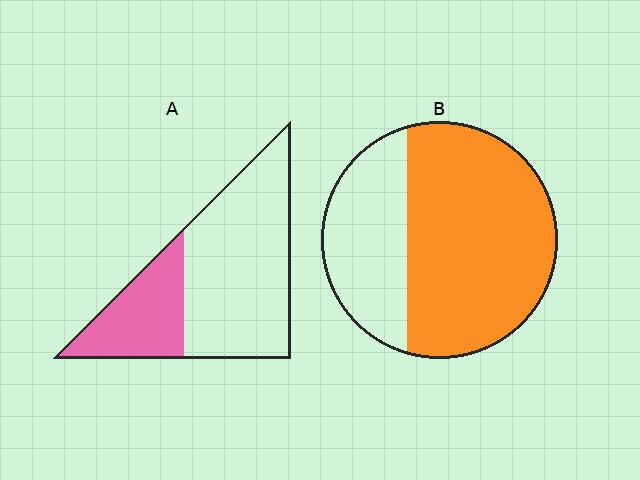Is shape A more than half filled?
No.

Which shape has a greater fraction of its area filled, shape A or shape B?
Shape B.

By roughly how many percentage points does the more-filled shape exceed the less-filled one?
By roughly 35 percentage points (B over A).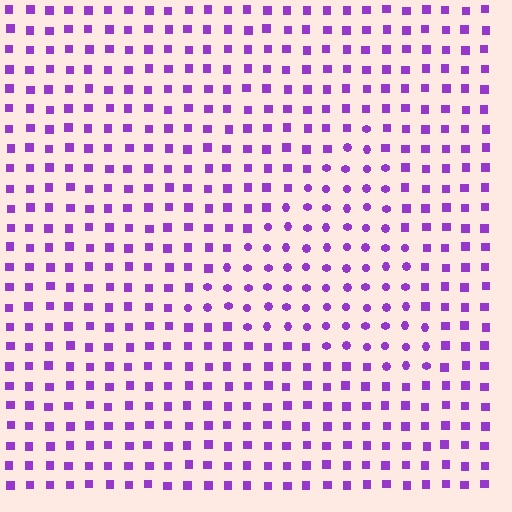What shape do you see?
I see a triangle.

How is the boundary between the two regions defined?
The boundary is defined by a change in element shape: circles inside vs. squares outside. All elements share the same color and spacing.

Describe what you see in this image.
The image is filled with small purple elements arranged in a uniform grid. A triangle-shaped region contains circles, while the surrounding area contains squares. The boundary is defined purely by the change in element shape.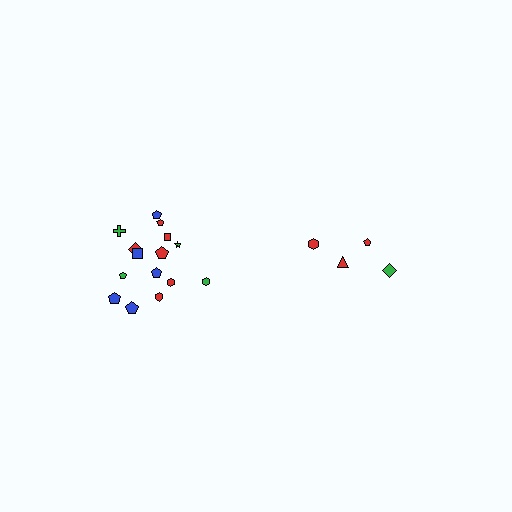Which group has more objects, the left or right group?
The left group.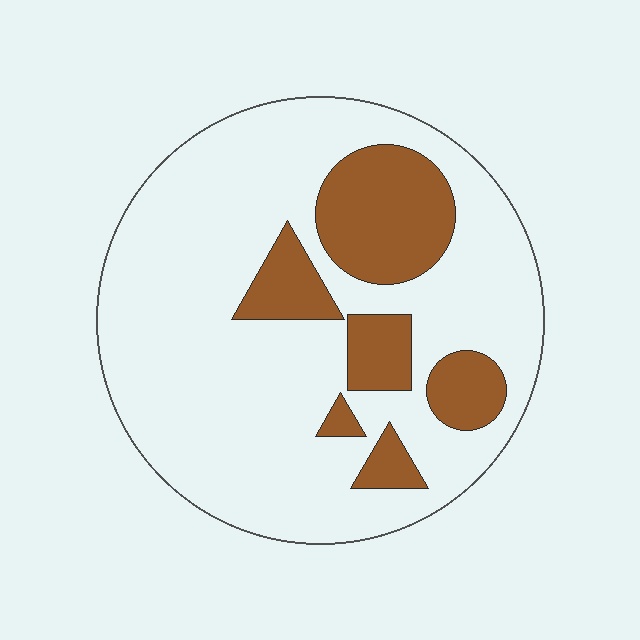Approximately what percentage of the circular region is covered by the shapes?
Approximately 20%.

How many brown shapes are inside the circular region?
6.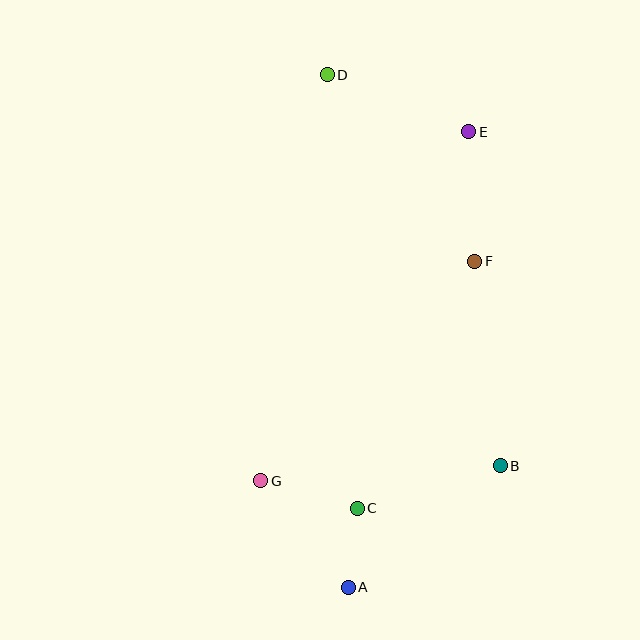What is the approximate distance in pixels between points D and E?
The distance between D and E is approximately 153 pixels.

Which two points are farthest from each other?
Points A and D are farthest from each other.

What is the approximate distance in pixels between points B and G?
The distance between B and G is approximately 240 pixels.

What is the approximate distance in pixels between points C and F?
The distance between C and F is approximately 273 pixels.